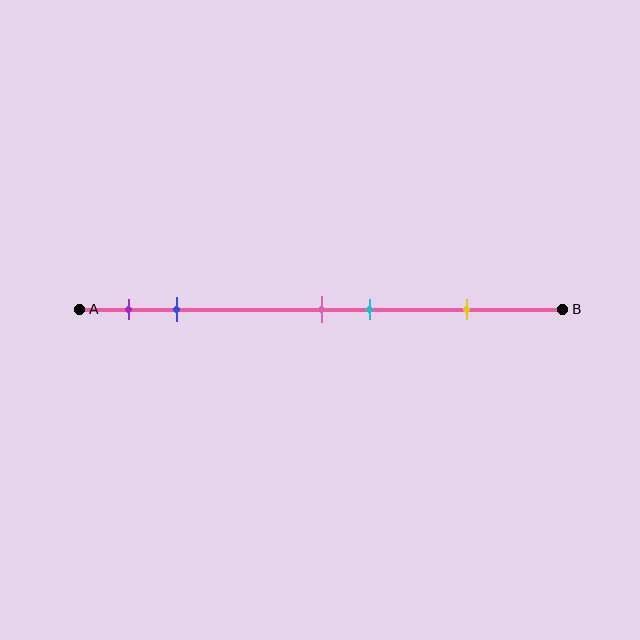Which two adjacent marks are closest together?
The pink and cyan marks are the closest adjacent pair.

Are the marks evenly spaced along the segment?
No, the marks are not evenly spaced.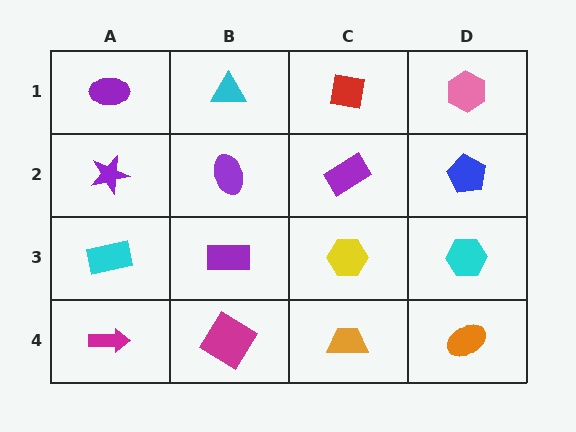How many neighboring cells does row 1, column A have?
2.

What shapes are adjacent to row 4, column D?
A cyan hexagon (row 3, column D), an orange trapezoid (row 4, column C).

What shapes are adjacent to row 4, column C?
A yellow hexagon (row 3, column C), a magenta diamond (row 4, column B), an orange ellipse (row 4, column D).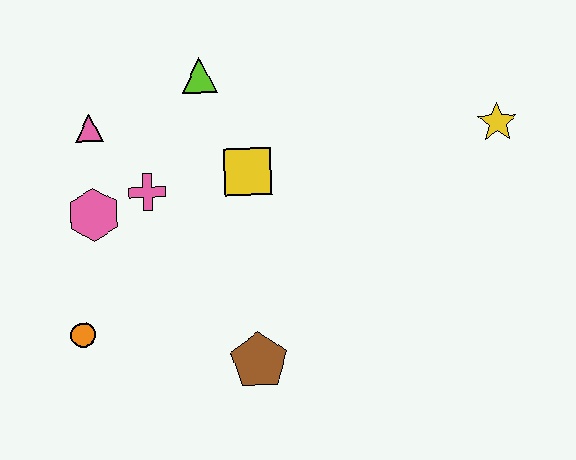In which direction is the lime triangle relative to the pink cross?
The lime triangle is above the pink cross.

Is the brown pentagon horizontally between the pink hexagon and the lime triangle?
No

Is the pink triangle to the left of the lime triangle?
Yes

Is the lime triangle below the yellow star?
No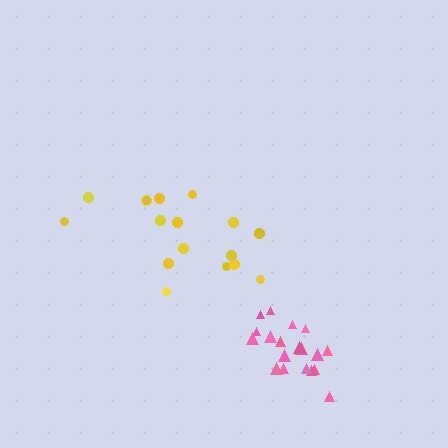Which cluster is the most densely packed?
Pink.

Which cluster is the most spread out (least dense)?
Yellow.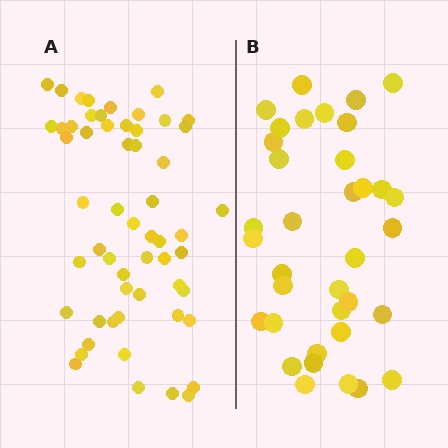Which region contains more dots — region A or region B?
Region A (the left region) has more dots.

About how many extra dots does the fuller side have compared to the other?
Region A has approximately 20 more dots than region B.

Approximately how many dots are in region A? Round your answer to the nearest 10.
About 60 dots. (The exact count is 56, which rounds to 60.)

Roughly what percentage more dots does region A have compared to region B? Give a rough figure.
About 55% more.